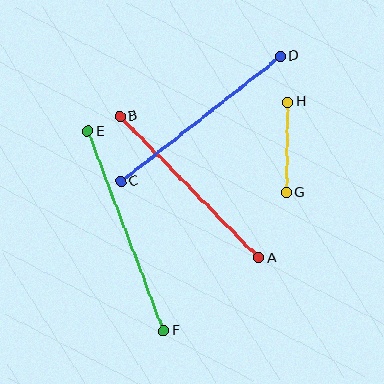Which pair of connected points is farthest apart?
Points E and F are farthest apart.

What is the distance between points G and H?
The distance is approximately 91 pixels.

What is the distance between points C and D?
The distance is approximately 202 pixels.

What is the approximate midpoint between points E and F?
The midpoint is at approximately (126, 231) pixels.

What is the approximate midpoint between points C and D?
The midpoint is at approximately (200, 119) pixels.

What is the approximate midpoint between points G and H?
The midpoint is at approximately (287, 147) pixels.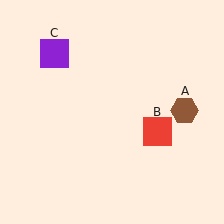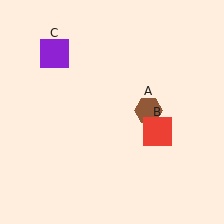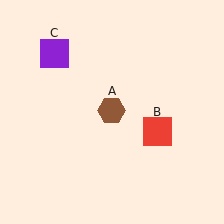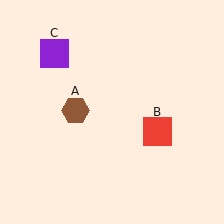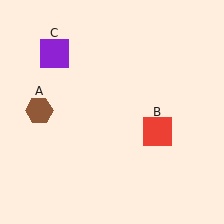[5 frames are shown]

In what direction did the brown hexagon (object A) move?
The brown hexagon (object A) moved left.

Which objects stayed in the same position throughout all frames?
Red square (object B) and purple square (object C) remained stationary.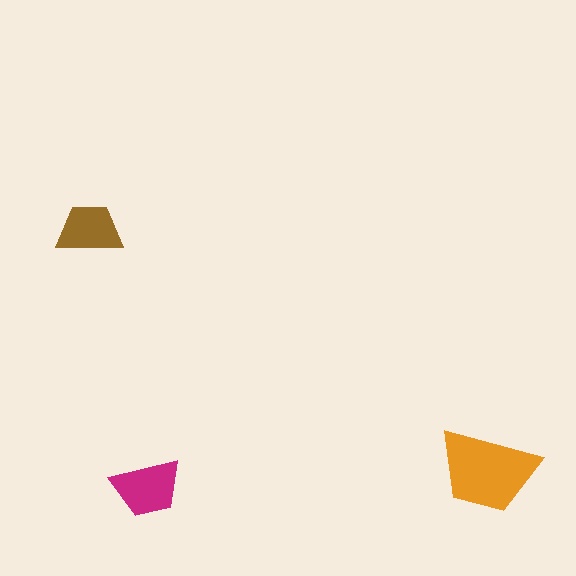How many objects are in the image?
There are 3 objects in the image.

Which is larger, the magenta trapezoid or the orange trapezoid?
The orange one.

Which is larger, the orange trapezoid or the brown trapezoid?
The orange one.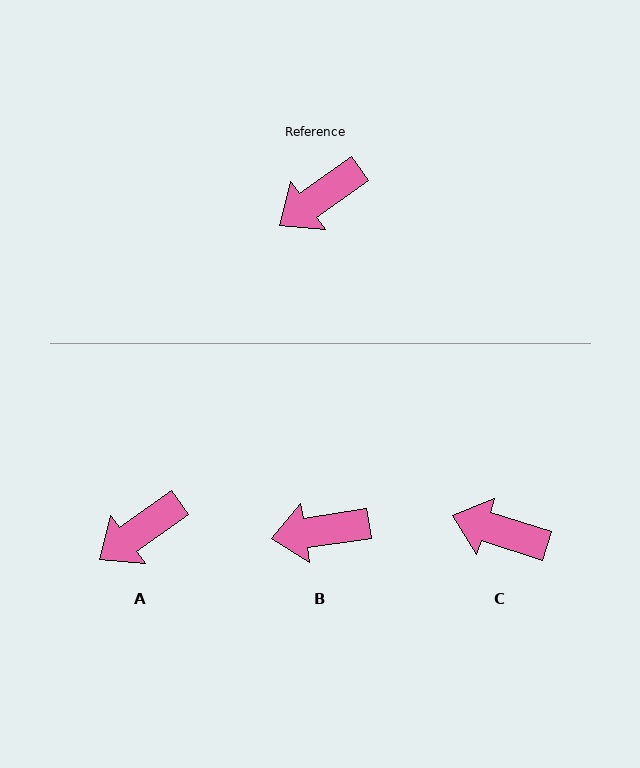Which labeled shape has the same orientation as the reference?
A.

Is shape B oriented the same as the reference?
No, it is off by about 27 degrees.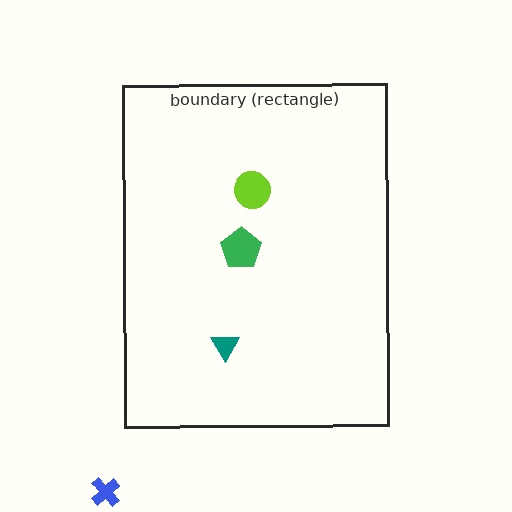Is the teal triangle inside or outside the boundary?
Inside.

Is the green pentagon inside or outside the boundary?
Inside.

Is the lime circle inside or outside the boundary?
Inside.